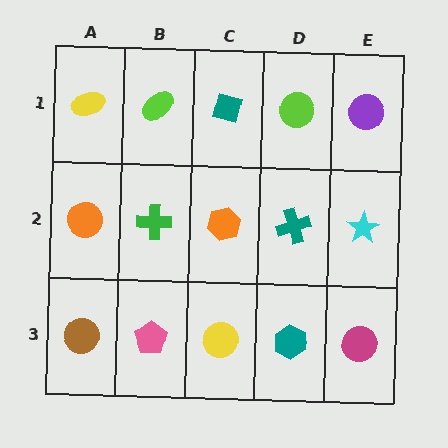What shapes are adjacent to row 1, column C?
An orange hexagon (row 2, column C), a lime ellipse (row 1, column B), a lime circle (row 1, column D).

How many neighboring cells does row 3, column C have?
3.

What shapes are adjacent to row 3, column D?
A teal cross (row 2, column D), a yellow circle (row 3, column C), a magenta circle (row 3, column E).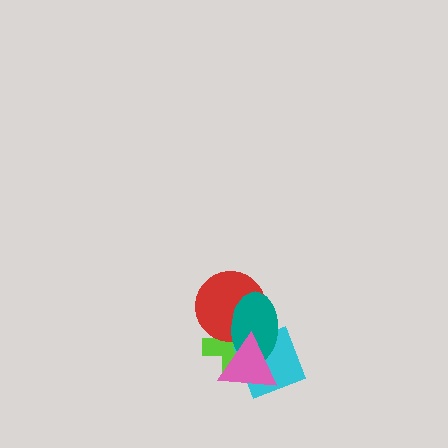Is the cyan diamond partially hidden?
Yes, it is partially covered by another shape.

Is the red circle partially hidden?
Yes, it is partially covered by another shape.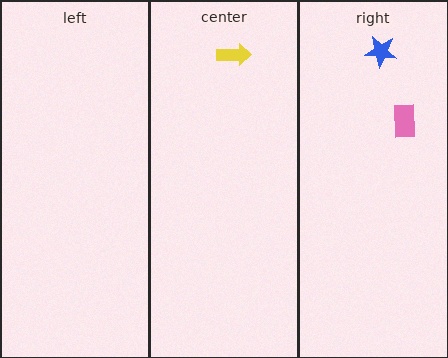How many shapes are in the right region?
2.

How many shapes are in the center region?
1.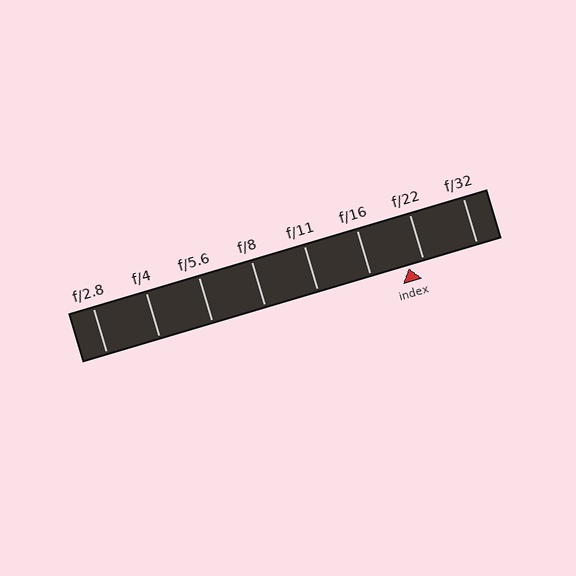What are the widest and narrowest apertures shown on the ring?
The widest aperture shown is f/2.8 and the narrowest is f/32.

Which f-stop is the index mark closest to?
The index mark is closest to f/22.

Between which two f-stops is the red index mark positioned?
The index mark is between f/16 and f/22.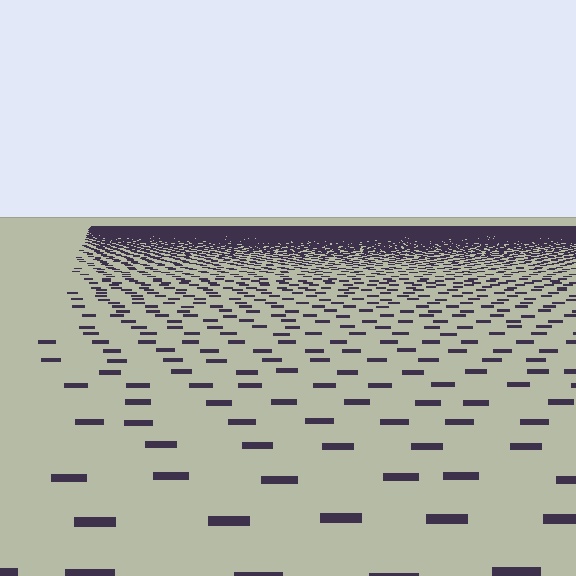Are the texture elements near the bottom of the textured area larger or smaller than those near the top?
Larger. Near the bottom, elements are closer to the viewer and appear at a bigger on-screen size.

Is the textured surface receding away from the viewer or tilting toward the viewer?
The surface is receding away from the viewer. Texture elements get smaller and denser toward the top.